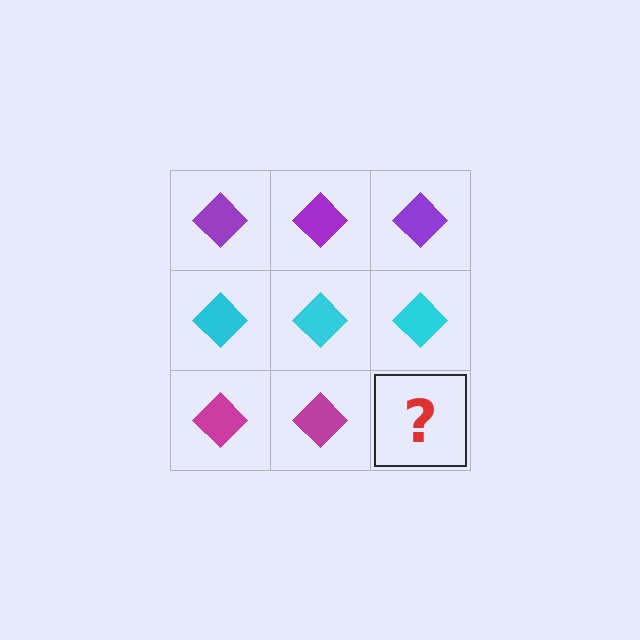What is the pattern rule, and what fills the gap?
The rule is that each row has a consistent color. The gap should be filled with a magenta diamond.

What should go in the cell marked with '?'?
The missing cell should contain a magenta diamond.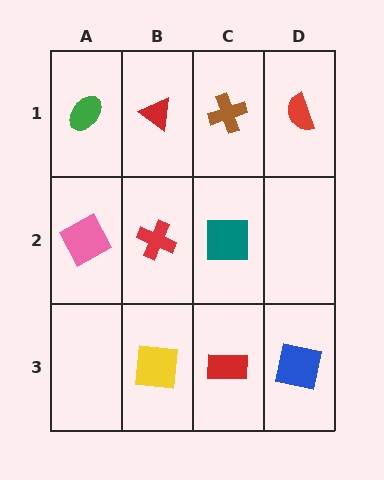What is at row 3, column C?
A red rectangle.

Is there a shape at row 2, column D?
No, that cell is empty.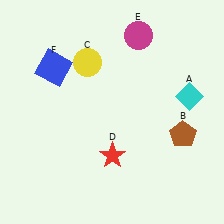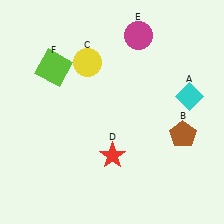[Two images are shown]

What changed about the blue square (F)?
In Image 1, F is blue. In Image 2, it changed to lime.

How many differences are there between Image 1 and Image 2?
There is 1 difference between the two images.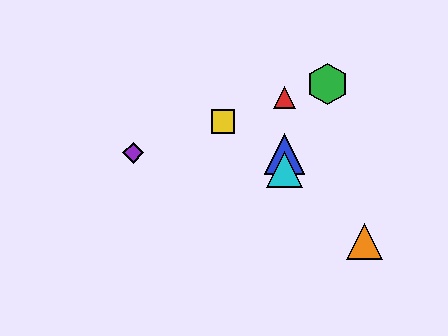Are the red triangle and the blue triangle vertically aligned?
Yes, both are at x≈285.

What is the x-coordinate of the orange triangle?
The orange triangle is at x≈365.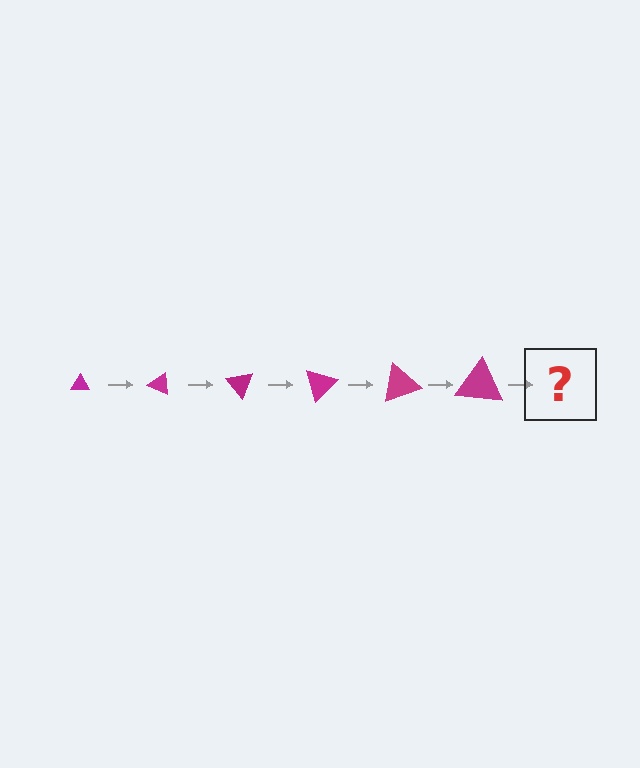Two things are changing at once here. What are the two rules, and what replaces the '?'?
The two rules are that the triangle grows larger each step and it rotates 25 degrees each step. The '?' should be a triangle, larger than the previous one and rotated 150 degrees from the start.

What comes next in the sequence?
The next element should be a triangle, larger than the previous one and rotated 150 degrees from the start.